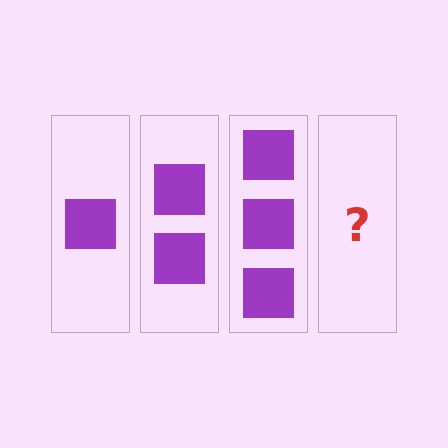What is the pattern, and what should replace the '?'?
The pattern is that each step adds one more square. The '?' should be 4 squares.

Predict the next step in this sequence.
The next step is 4 squares.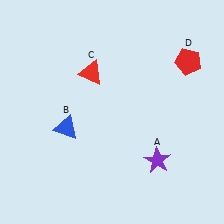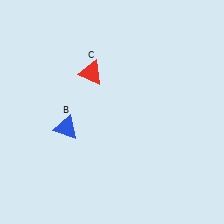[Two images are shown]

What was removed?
The purple star (A), the red pentagon (D) were removed in Image 2.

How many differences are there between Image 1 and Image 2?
There are 2 differences between the two images.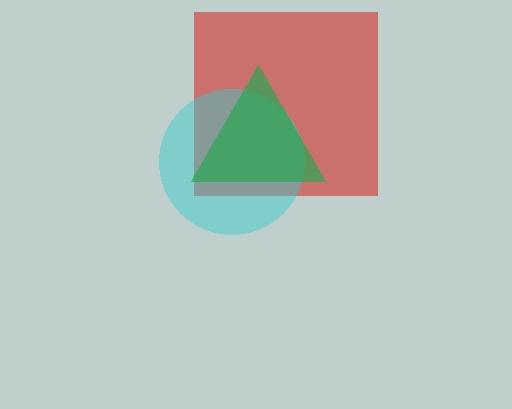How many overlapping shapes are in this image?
There are 3 overlapping shapes in the image.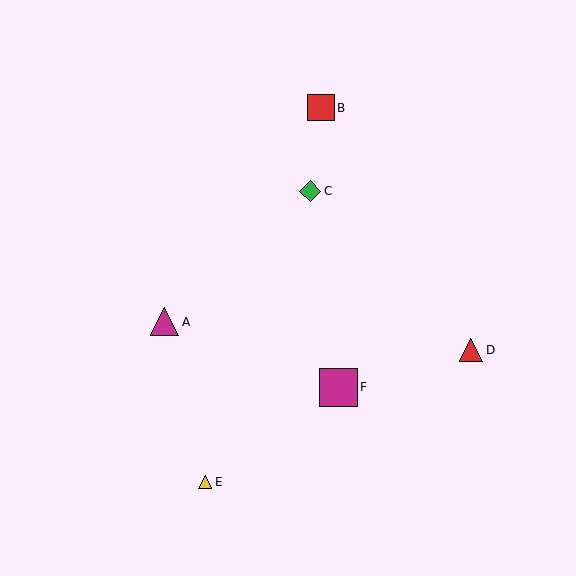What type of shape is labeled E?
Shape E is a yellow triangle.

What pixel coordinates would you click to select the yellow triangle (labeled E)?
Click at (205, 482) to select the yellow triangle E.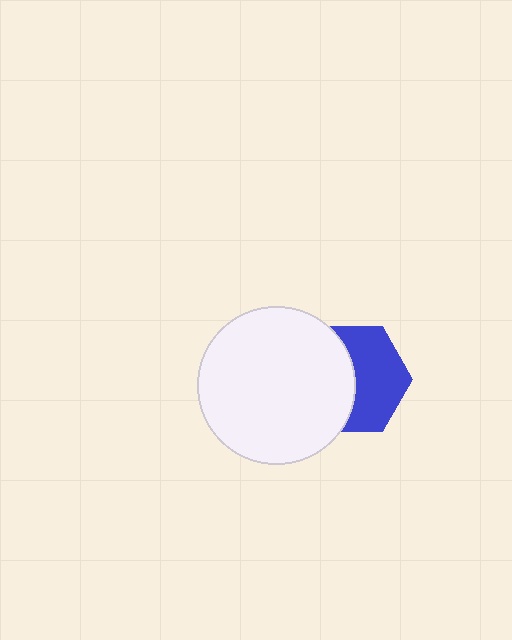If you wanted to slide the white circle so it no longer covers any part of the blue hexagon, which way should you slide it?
Slide it left — that is the most direct way to separate the two shapes.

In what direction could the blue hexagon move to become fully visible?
The blue hexagon could move right. That would shift it out from behind the white circle entirely.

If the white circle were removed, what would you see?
You would see the complete blue hexagon.